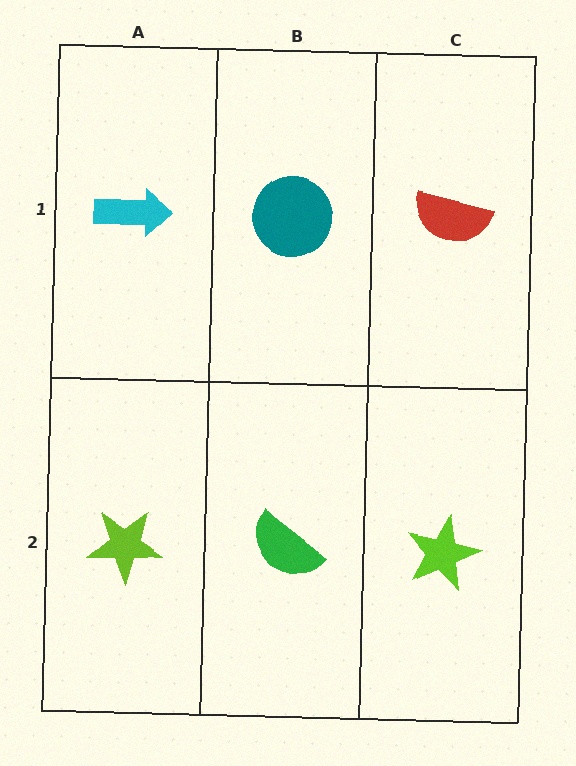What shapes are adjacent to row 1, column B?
A green semicircle (row 2, column B), a cyan arrow (row 1, column A), a red semicircle (row 1, column C).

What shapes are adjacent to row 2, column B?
A teal circle (row 1, column B), a lime star (row 2, column A), a lime star (row 2, column C).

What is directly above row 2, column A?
A cyan arrow.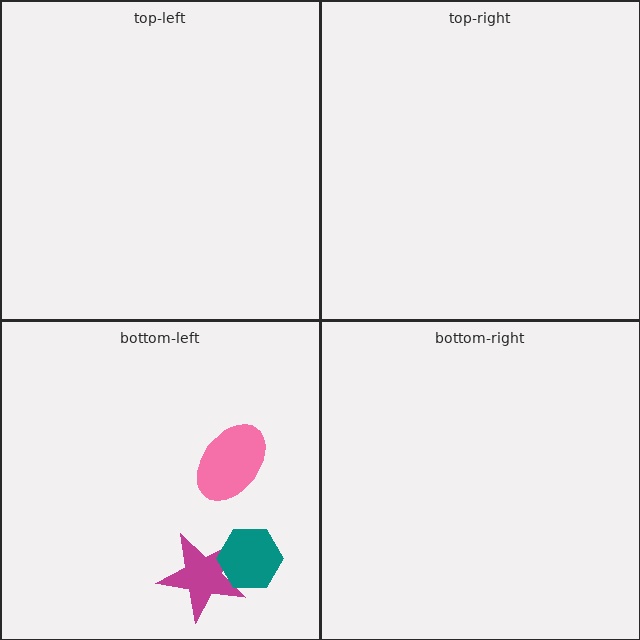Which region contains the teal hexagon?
The bottom-left region.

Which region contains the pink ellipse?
The bottom-left region.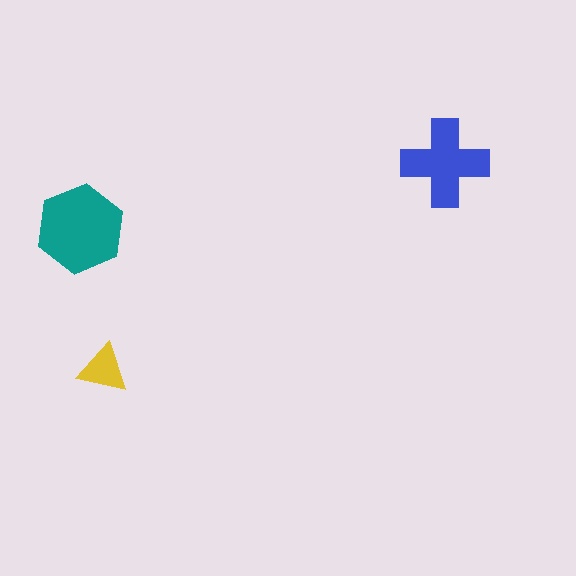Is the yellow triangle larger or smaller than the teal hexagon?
Smaller.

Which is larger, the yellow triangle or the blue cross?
The blue cross.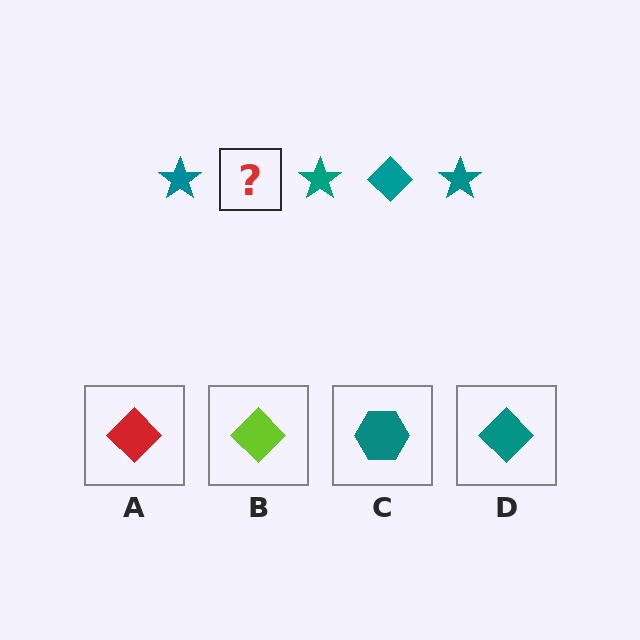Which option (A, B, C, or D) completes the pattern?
D.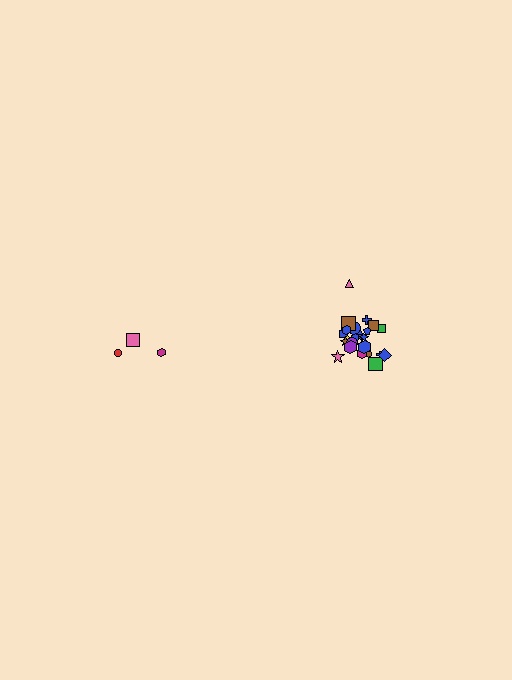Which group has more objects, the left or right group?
The right group.